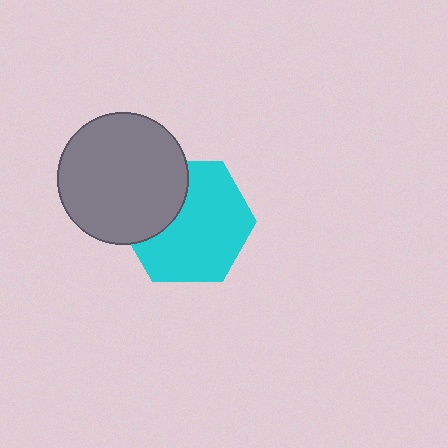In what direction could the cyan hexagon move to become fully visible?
The cyan hexagon could move toward the lower-right. That would shift it out from behind the gray circle entirely.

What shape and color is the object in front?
The object in front is a gray circle.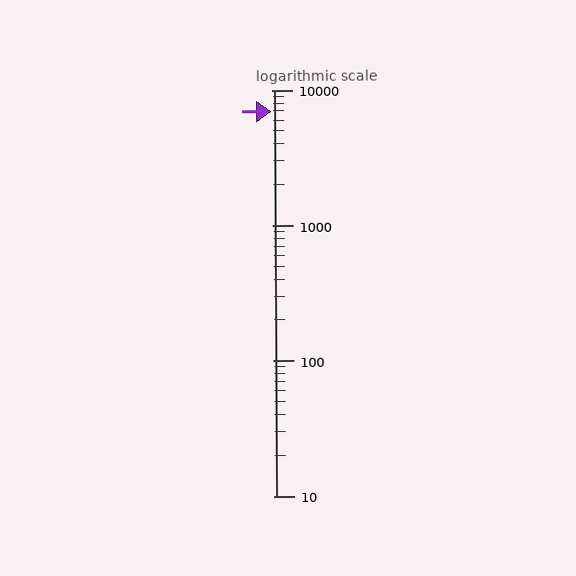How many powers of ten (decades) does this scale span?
The scale spans 3 decades, from 10 to 10000.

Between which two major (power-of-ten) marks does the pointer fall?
The pointer is between 1000 and 10000.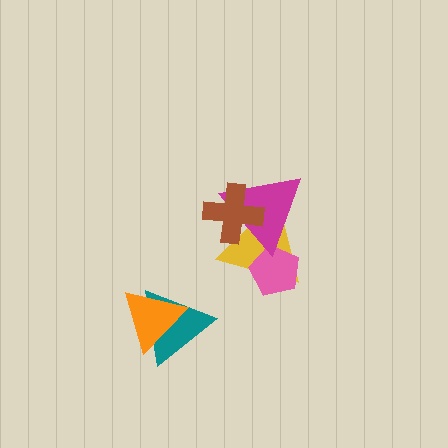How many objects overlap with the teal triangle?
1 object overlaps with the teal triangle.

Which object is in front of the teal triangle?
The orange triangle is in front of the teal triangle.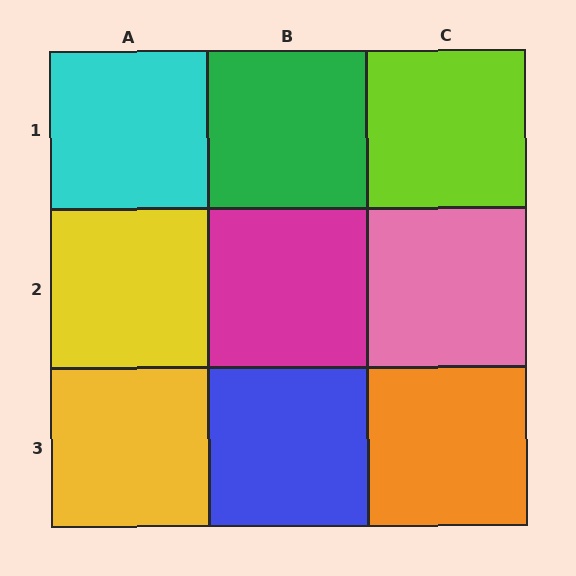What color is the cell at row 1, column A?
Cyan.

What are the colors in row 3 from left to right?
Yellow, blue, orange.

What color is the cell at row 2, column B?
Magenta.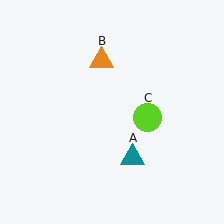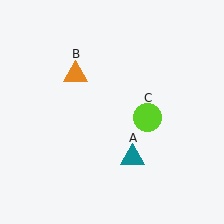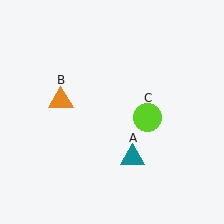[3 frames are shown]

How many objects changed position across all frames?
1 object changed position: orange triangle (object B).